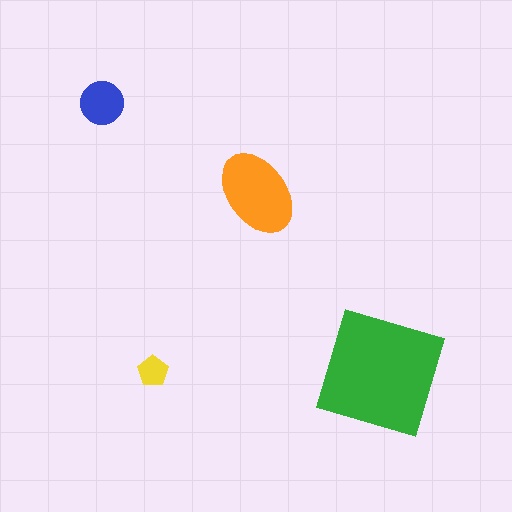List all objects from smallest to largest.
The yellow pentagon, the blue circle, the orange ellipse, the green square.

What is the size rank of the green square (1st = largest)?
1st.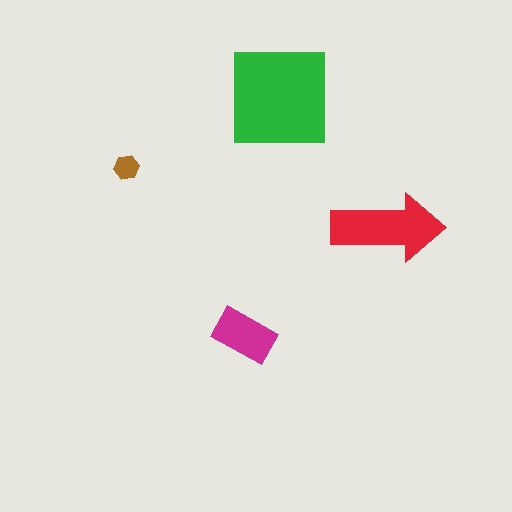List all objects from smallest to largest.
The brown hexagon, the magenta rectangle, the red arrow, the green square.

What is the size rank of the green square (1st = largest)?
1st.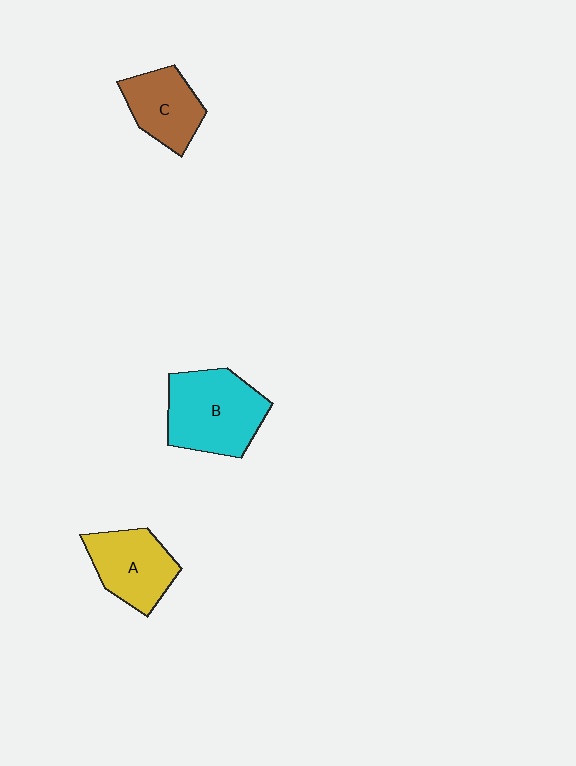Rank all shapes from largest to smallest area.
From largest to smallest: B (cyan), A (yellow), C (brown).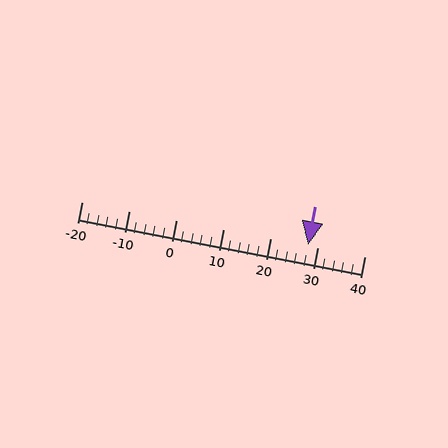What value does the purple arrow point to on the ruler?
The purple arrow points to approximately 28.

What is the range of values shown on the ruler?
The ruler shows values from -20 to 40.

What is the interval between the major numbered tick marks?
The major tick marks are spaced 10 units apart.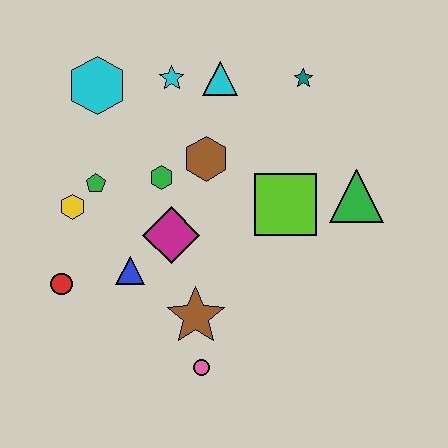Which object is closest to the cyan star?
The cyan triangle is closest to the cyan star.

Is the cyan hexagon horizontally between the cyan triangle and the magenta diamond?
No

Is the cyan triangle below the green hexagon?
No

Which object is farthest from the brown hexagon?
The pink circle is farthest from the brown hexagon.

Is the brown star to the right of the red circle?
Yes